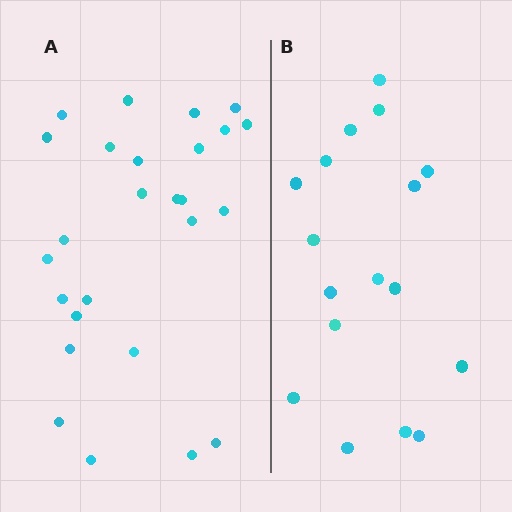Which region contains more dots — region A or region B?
Region A (the left region) has more dots.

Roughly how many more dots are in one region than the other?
Region A has roughly 8 or so more dots than region B.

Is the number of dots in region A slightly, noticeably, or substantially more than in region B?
Region A has substantially more. The ratio is roughly 1.5 to 1.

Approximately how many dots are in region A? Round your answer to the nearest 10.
About 30 dots. (The exact count is 26, which rounds to 30.)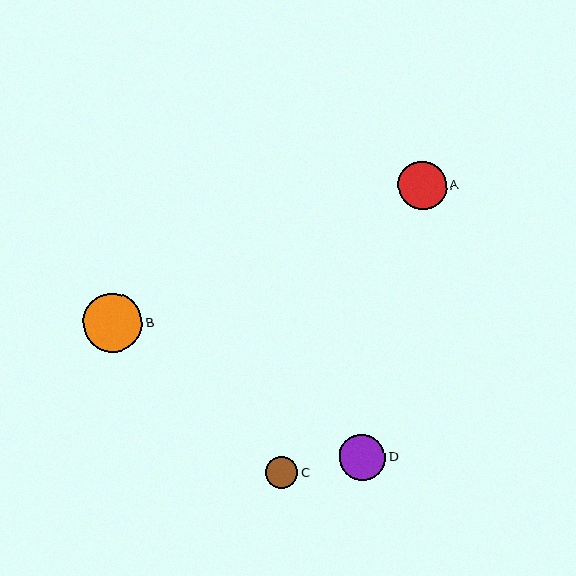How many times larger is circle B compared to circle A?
Circle B is approximately 1.2 times the size of circle A.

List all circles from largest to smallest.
From largest to smallest: B, A, D, C.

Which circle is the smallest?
Circle C is the smallest with a size of approximately 32 pixels.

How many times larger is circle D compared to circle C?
Circle D is approximately 1.5 times the size of circle C.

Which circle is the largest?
Circle B is the largest with a size of approximately 59 pixels.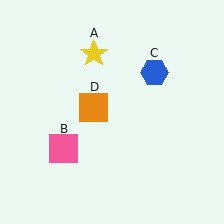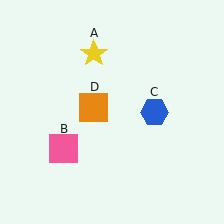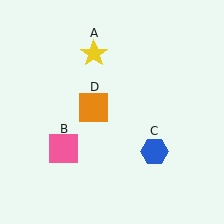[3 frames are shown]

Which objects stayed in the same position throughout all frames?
Yellow star (object A) and pink square (object B) and orange square (object D) remained stationary.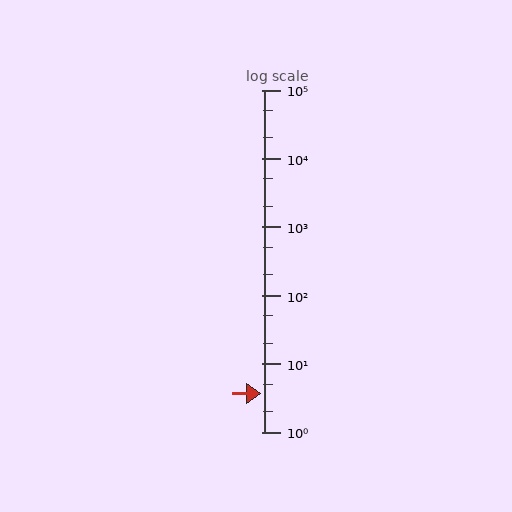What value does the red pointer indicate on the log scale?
The pointer indicates approximately 3.7.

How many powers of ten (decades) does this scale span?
The scale spans 5 decades, from 1 to 100000.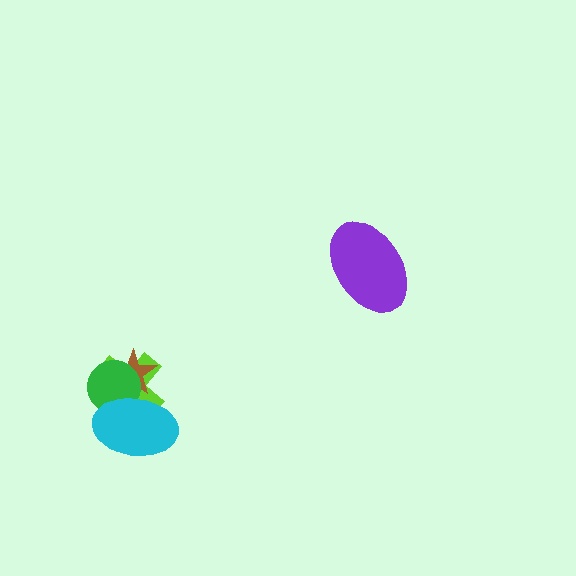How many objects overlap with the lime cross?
3 objects overlap with the lime cross.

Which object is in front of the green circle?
The cyan ellipse is in front of the green circle.